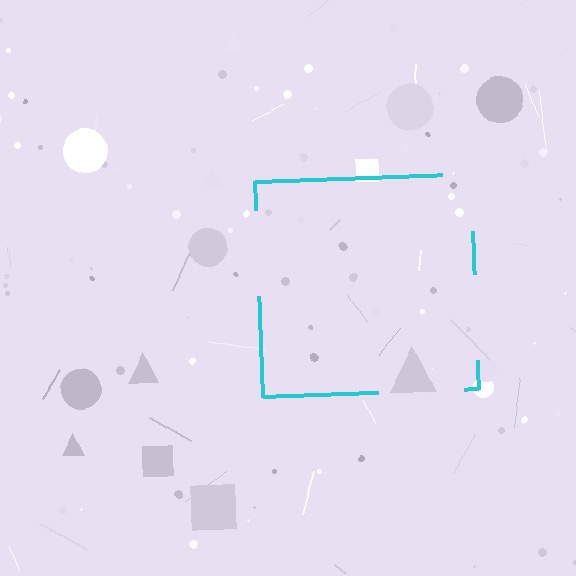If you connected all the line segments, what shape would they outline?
They would outline a square.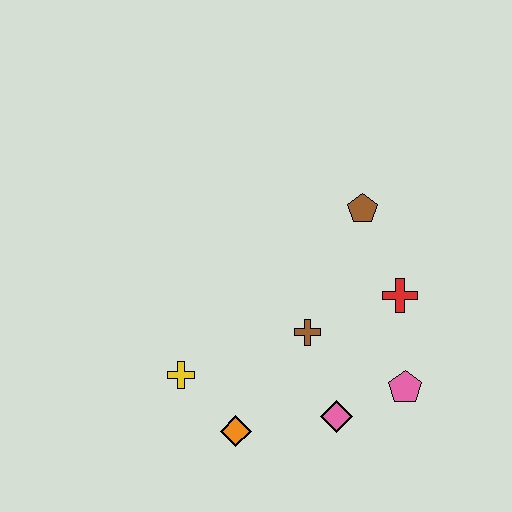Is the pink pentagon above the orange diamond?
Yes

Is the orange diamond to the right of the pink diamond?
No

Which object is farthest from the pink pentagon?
The yellow cross is farthest from the pink pentagon.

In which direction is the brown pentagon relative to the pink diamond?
The brown pentagon is above the pink diamond.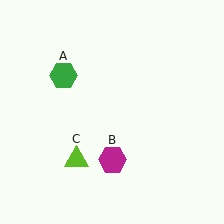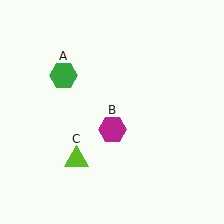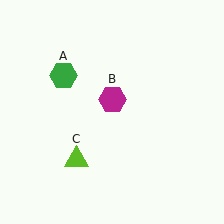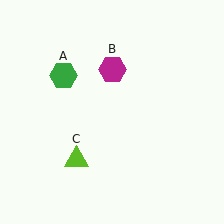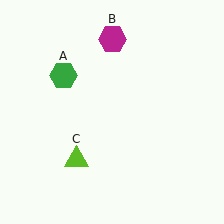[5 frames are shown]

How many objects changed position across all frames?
1 object changed position: magenta hexagon (object B).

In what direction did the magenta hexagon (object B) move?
The magenta hexagon (object B) moved up.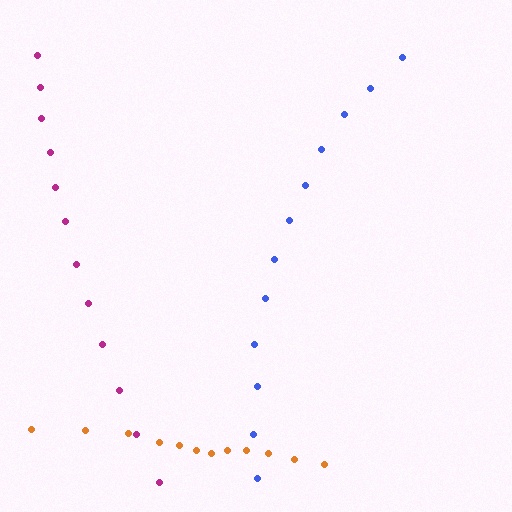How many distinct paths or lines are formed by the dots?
There are 3 distinct paths.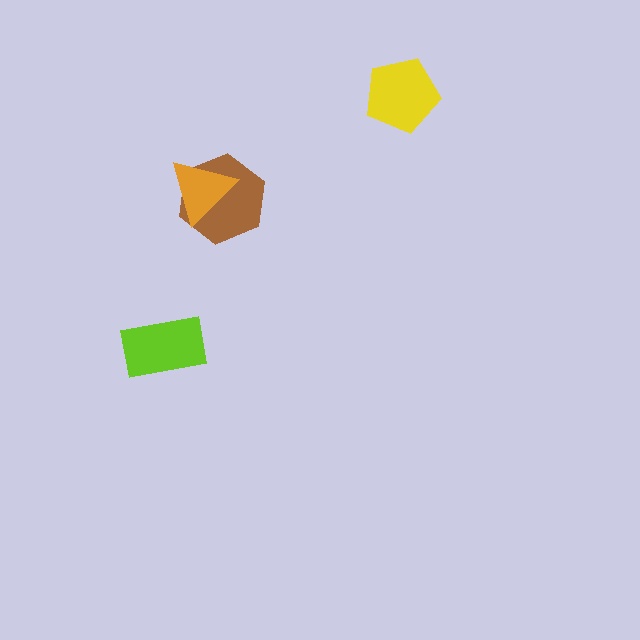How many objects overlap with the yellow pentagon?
0 objects overlap with the yellow pentagon.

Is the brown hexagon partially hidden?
Yes, it is partially covered by another shape.